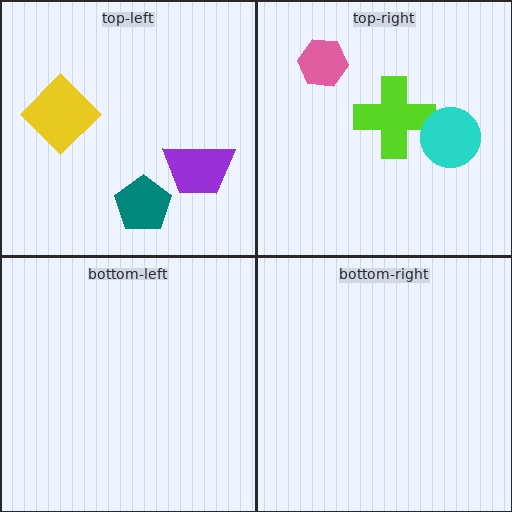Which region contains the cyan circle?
The top-right region.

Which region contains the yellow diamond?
The top-left region.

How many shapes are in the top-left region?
3.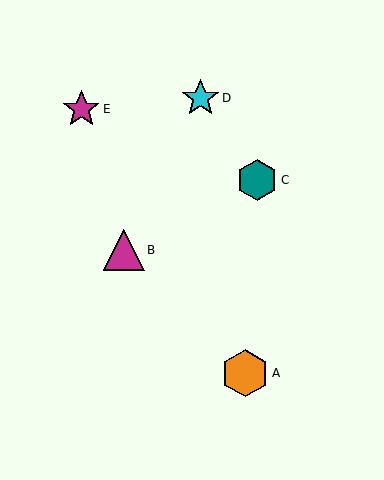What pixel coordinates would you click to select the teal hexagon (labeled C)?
Click at (257, 180) to select the teal hexagon C.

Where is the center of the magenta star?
The center of the magenta star is at (81, 109).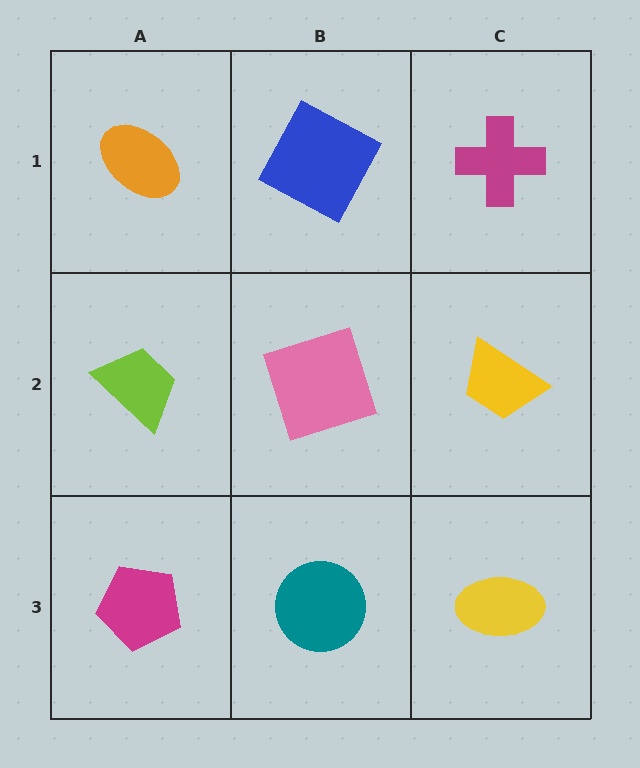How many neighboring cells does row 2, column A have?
3.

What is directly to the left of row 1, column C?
A blue square.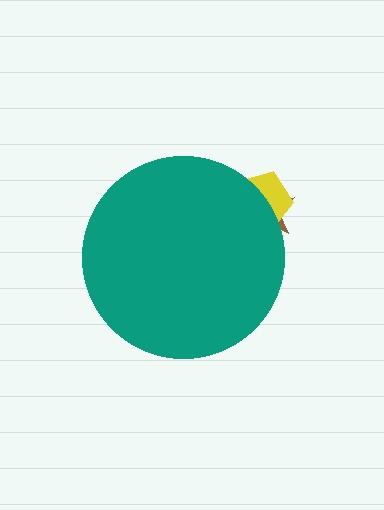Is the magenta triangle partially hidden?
Yes, the magenta triangle is partially hidden behind the teal circle.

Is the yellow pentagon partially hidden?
Yes, the yellow pentagon is partially hidden behind the teal circle.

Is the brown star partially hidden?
Yes, the brown star is partially hidden behind the teal circle.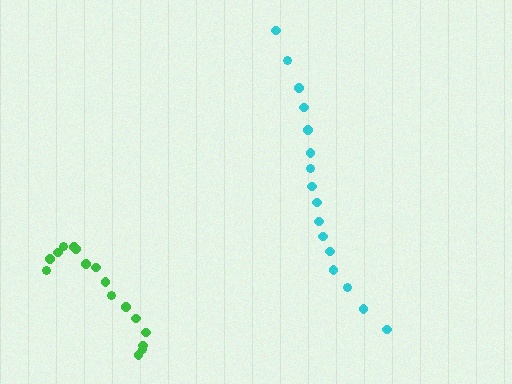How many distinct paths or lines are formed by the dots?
There are 2 distinct paths.